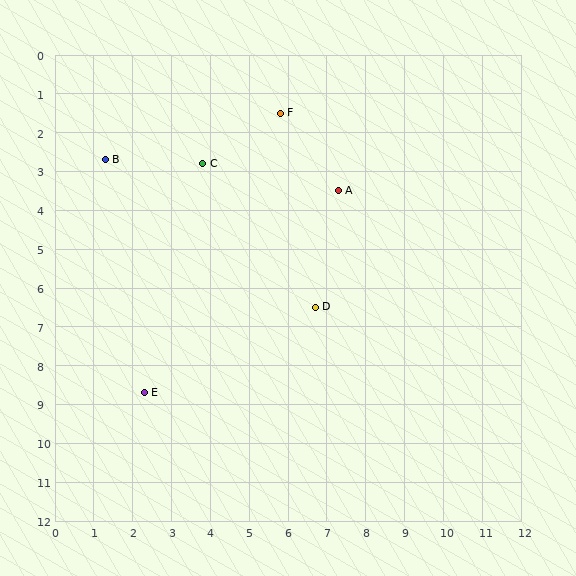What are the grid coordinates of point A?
Point A is at approximately (7.3, 3.5).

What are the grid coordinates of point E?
Point E is at approximately (2.3, 8.7).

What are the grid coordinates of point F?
Point F is at approximately (5.8, 1.5).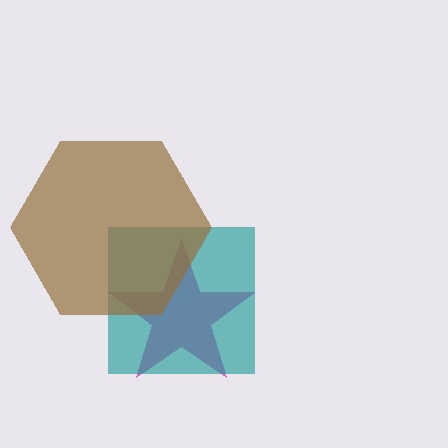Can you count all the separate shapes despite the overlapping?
Yes, there are 3 separate shapes.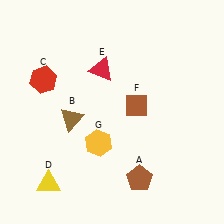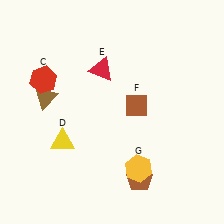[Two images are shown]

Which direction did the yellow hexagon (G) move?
The yellow hexagon (G) moved right.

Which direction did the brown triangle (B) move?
The brown triangle (B) moved left.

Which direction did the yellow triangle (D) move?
The yellow triangle (D) moved up.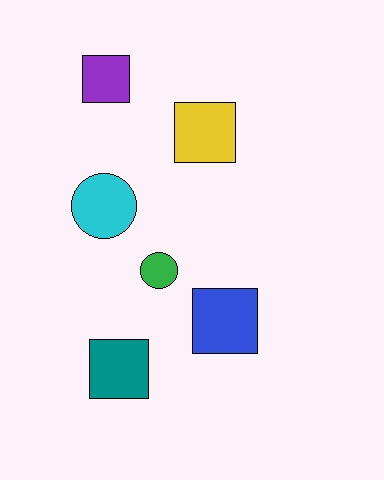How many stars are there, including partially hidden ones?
There are no stars.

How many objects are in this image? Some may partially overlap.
There are 6 objects.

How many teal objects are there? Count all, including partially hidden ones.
There is 1 teal object.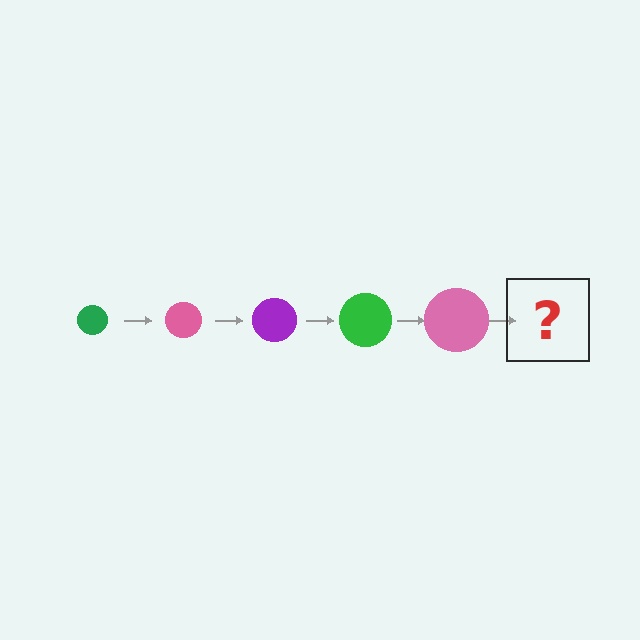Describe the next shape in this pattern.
It should be a purple circle, larger than the previous one.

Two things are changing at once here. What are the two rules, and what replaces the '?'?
The two rules are that the circle grows larger each step and the color cycles through green, pink, and purple. The '?' should be a purple circle, larger than the previous one.